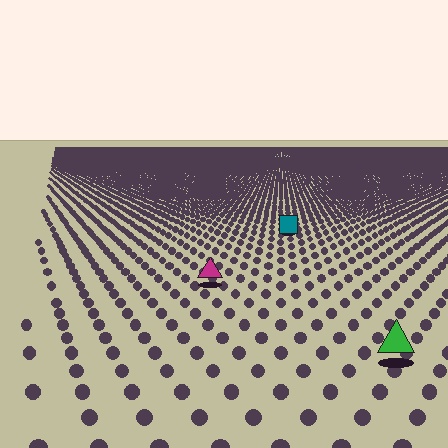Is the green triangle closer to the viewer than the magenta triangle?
Yes. The green triangle is closer — you can tell from the texture gradient: the ground texture is coarser near it.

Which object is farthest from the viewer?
The teal square is farthest from the viewer. It appears smaller and the ground texture around it is denser.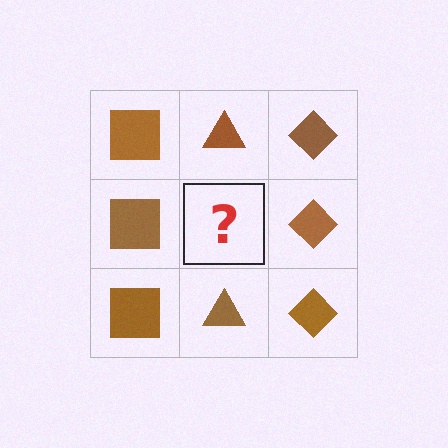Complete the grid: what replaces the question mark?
The question mark should be replaced with a brown triangle.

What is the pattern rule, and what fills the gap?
The rule is that each column has a consistent shape. The gap should be filled with a brown triangle.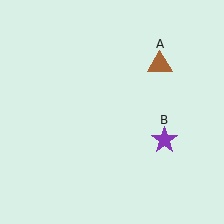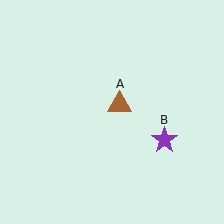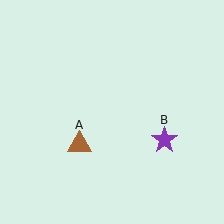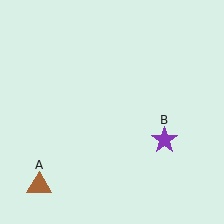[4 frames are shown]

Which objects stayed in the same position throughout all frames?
Purple star (object B) remained stationary.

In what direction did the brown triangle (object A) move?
The brown triangle (object A) moved down and to the left.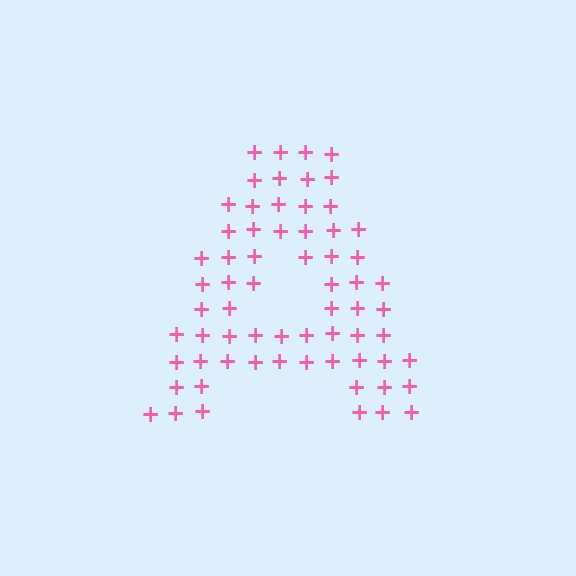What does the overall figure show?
The overall figure shows the letter A.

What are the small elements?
The small elements are plus signs.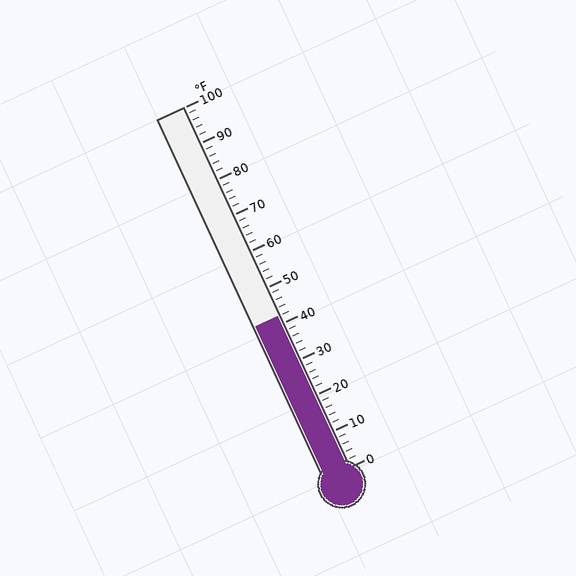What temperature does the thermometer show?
The thermometer shows approximately 42°F.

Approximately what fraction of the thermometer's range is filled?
The thermometer is filled to approximately 40% of its range.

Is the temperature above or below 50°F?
The temperature is below 50°F.